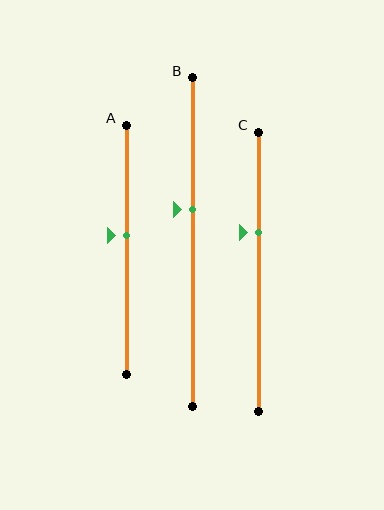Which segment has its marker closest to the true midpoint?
Segment A has its marker closest to the true midpoint.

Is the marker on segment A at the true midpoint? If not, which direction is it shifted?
No, the marker on segment A is shifted upward by about 6% of the segment length.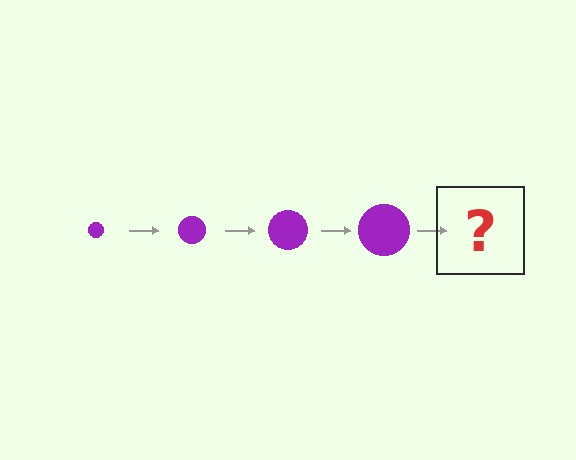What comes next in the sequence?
The next element should be a purple circle, larger than the previous one.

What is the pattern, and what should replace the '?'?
The pattern is that the circle gets progressively larger each step. The '?' should be a purple circle, larger than the previous one.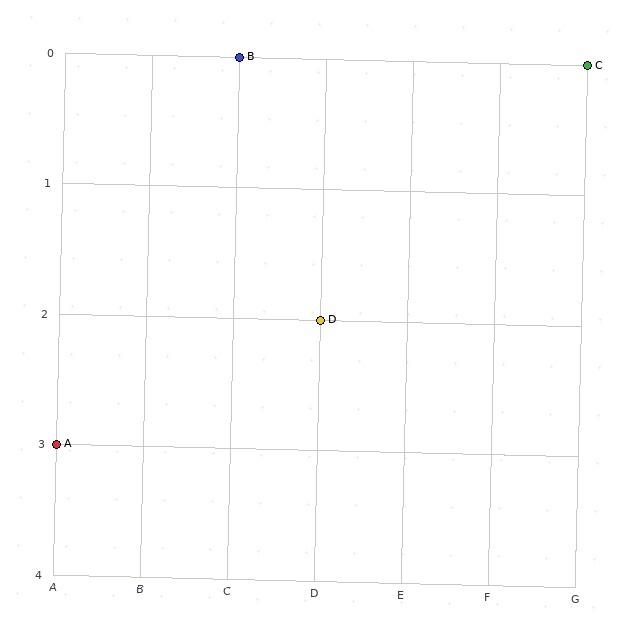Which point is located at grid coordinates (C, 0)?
Point B is at (C, 0).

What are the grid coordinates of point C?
Point C is at grid coordinates (G, 0).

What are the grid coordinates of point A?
Point A is at grid coordinates (A, 3).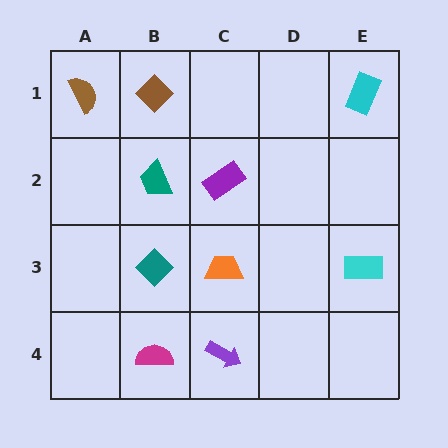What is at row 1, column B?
A brown diamond.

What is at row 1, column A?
A brown semicircle.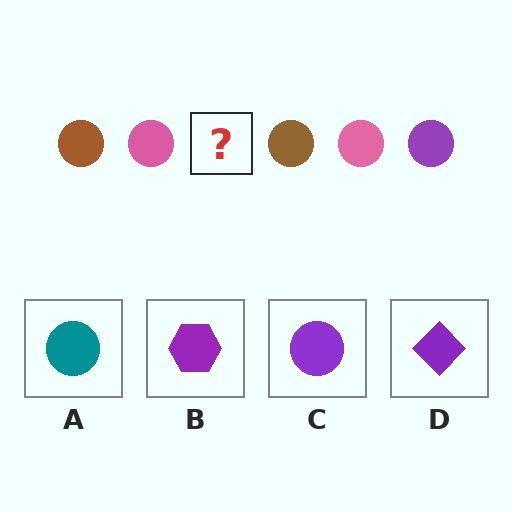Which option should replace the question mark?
Option C.